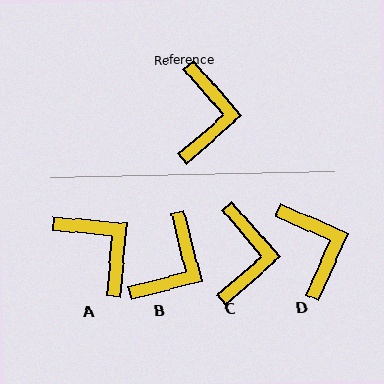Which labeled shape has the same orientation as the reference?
C.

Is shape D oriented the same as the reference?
No, it is off by about 24 degrees.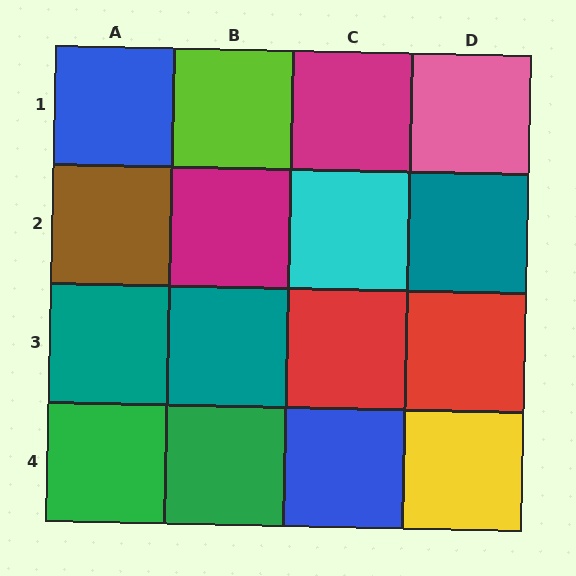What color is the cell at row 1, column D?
Pink.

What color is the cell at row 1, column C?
Magenta.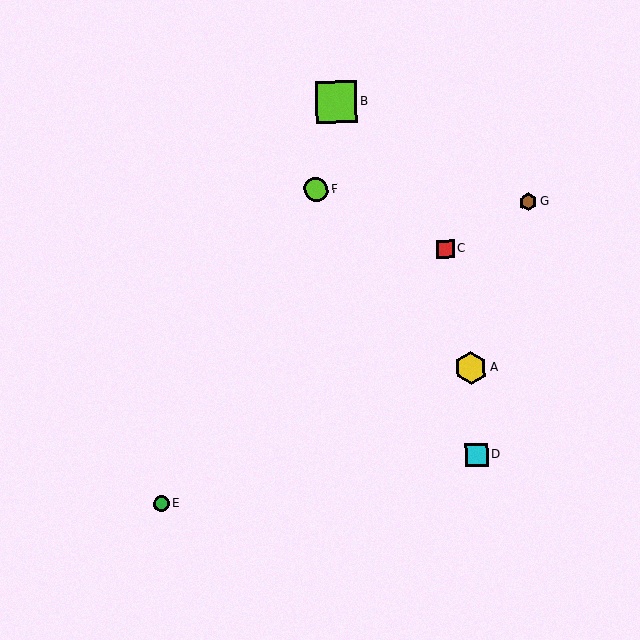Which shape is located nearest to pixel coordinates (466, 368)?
The yellow hexagon (labeled A) at (471, 368) is nearest to that location.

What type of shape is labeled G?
Shape G is a brown hexagon.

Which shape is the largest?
The lime square (labeled B) is the largest.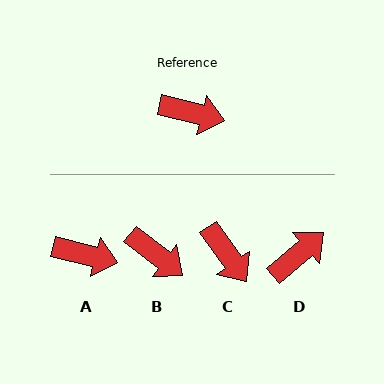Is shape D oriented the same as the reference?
No, it is off by about 55 degrees.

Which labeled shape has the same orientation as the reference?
A.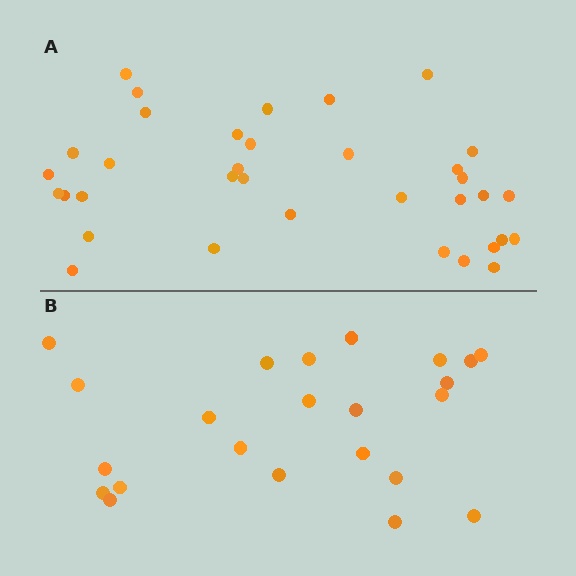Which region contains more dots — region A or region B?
Region A (the top region) has more dots.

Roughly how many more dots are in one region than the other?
Region A has roughly 12 or so more dots than region B.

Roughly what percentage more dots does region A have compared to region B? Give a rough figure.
About 50% more.